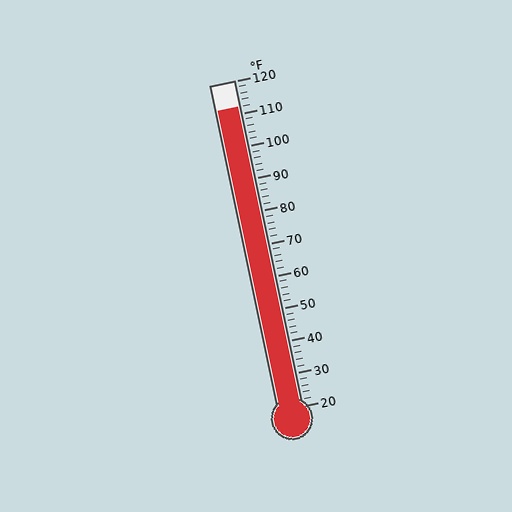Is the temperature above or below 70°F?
The temperature is above 70°F.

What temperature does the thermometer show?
The thermometer shows approximately 112°F.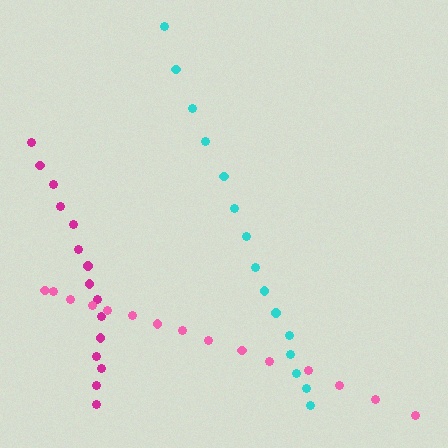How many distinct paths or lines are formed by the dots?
There are 3 distinct paths.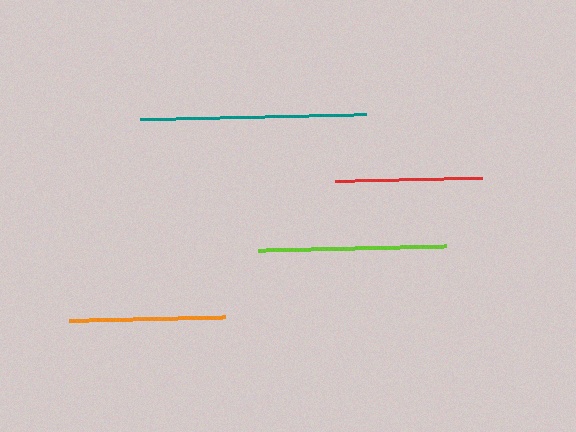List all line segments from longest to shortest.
From longest to shortest: teal, lime, orange, red.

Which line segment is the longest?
The teal line is the longest at approximately 226 pixels.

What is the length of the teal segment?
The teal segment is approximately 226 pixels long.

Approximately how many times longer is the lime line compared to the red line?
The lime line is approximately 1.3 times the length of the red line.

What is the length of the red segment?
The red segment is approximately 146 pixels long.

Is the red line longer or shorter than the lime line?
The lime line is longer than the red line.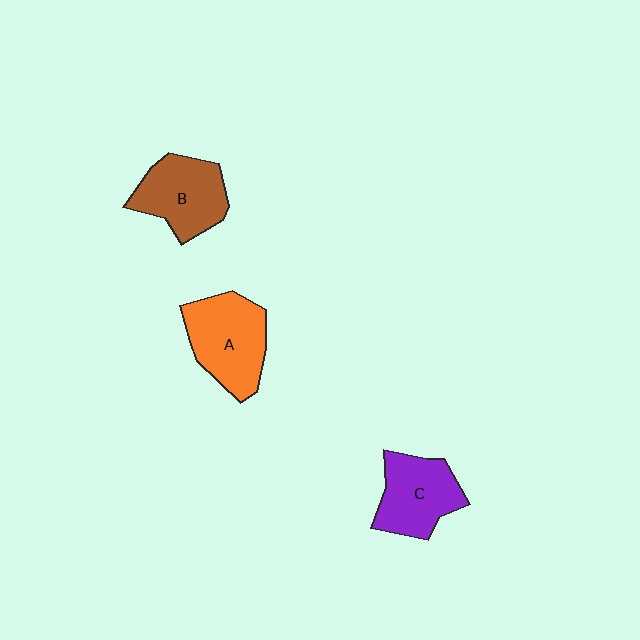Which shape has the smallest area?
Shape C (purple).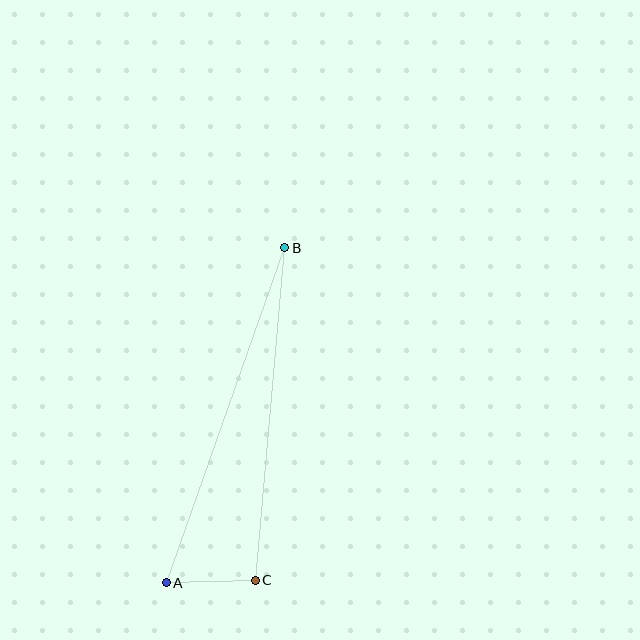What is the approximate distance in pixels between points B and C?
The distance between B and C is approximately 334 pixels.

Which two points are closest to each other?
Points A and C are closest to each other.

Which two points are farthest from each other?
Points A and B are farthest from each other.